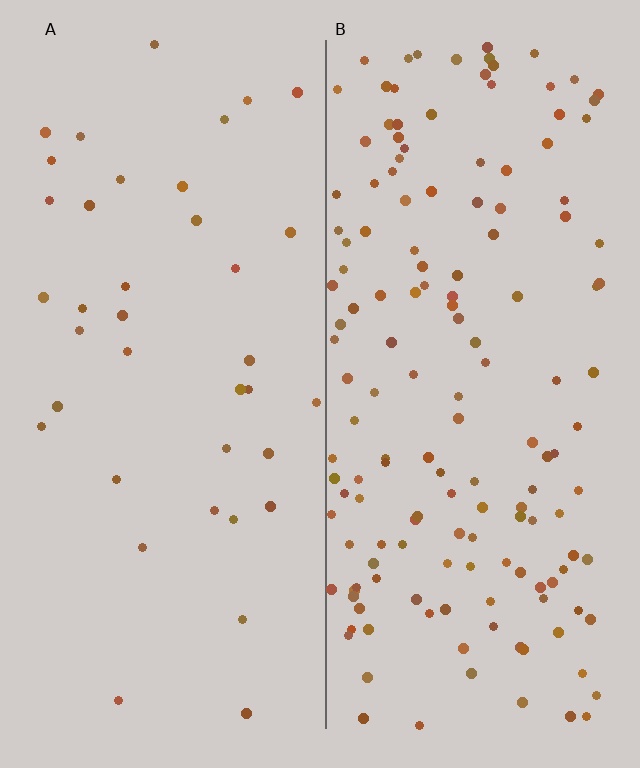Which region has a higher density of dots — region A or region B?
B (the right).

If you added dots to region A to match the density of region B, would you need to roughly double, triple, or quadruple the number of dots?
Approximately quadruple.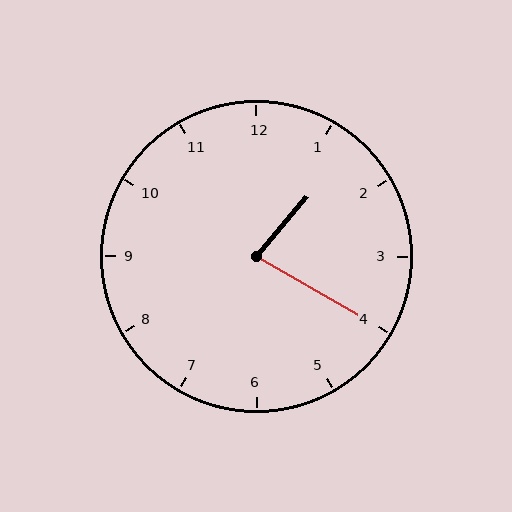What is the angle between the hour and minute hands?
Approximately 80 degrees.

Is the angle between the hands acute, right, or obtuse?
It is acute.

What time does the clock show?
1:20.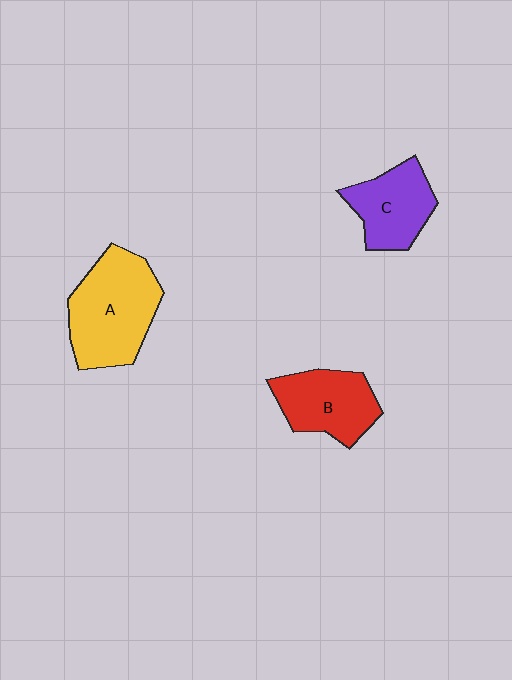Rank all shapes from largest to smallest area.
From largest to smallest: A (yellow), B (red), C (purple).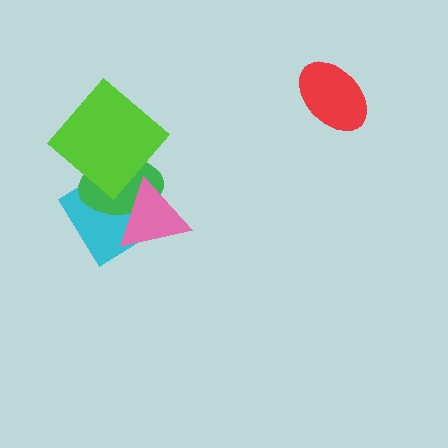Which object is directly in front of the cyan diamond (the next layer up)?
The green ellipse is directly in front of the cyan diamond.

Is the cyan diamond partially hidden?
Yes, it is partially covered by another shape.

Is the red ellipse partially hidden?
No, no other shape covers it.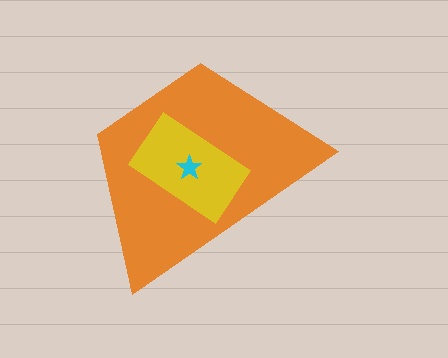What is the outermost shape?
The orange trapezoid.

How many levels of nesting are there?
3.